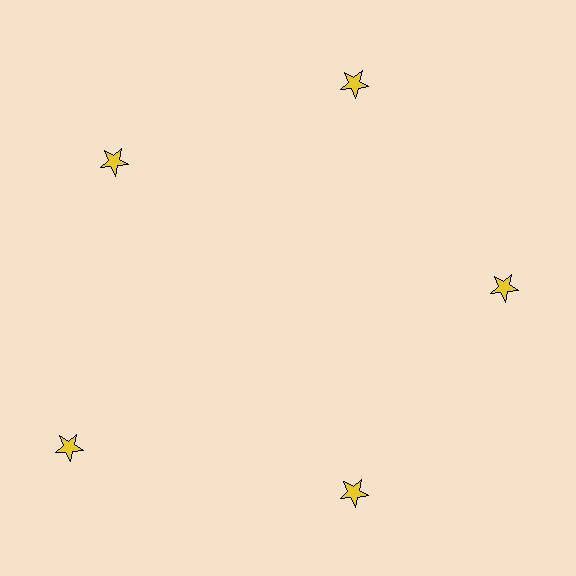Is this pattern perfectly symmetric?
No. The 5 yellow stars are arranged in a ring, but one element near the 8 o'clock position is pushed outward from the center, breaking the 5-fold rotational symmetry.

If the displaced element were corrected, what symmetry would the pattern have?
It would have 5-fold rotational symmetry — the pattern would map onto itself every 72 degrees.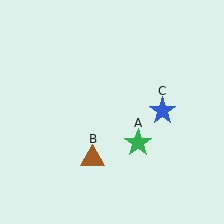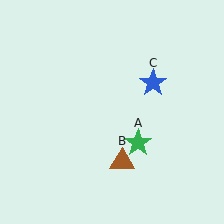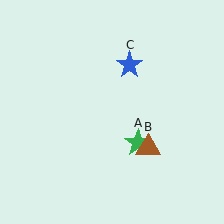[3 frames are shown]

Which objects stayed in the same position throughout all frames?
Green star (object A) remained stationary.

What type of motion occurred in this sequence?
The brown triangle (object B), blue star (object C) rotated counterclockwise around the center of the scene.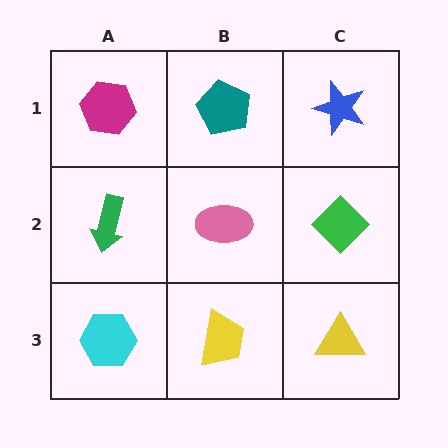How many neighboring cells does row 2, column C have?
3.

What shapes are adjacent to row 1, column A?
A green arrow (row 2, column A), a teal pentagon (row 1, column B).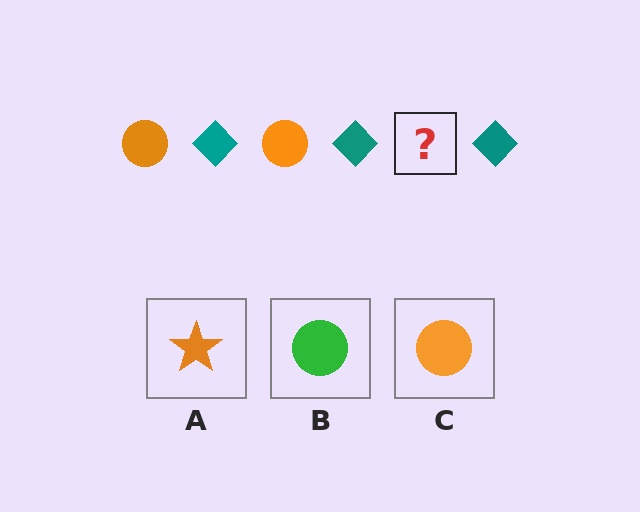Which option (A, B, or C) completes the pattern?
C.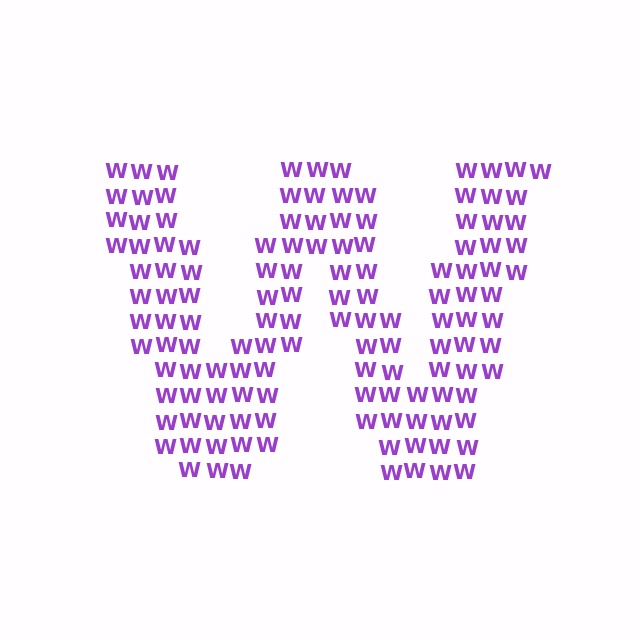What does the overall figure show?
The overall figure shows the letter W.